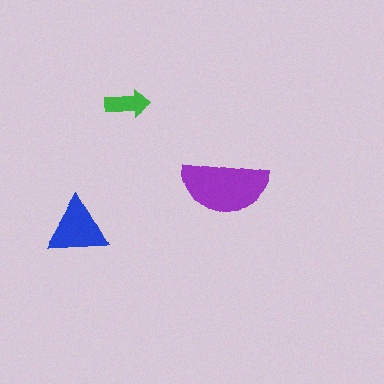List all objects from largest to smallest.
The purple semicircle, the blue triangle, the green arrow.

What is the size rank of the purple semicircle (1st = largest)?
1st.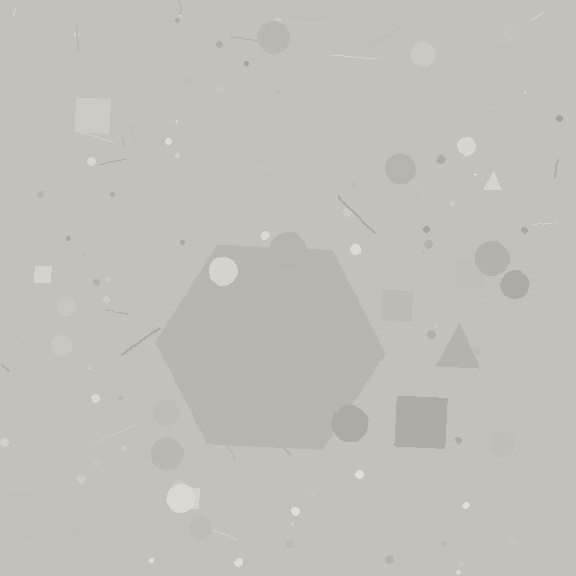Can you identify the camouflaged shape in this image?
The camouflaged shape is a hexagon.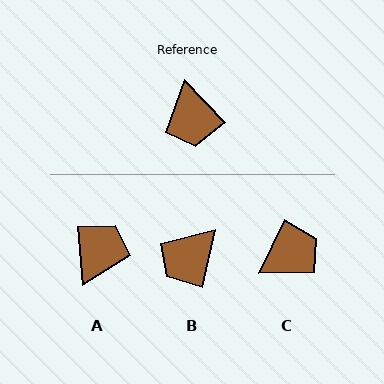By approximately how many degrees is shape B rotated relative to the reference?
Approximately 56 degrees clockwise.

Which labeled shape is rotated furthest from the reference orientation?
A, about 142 degrees away.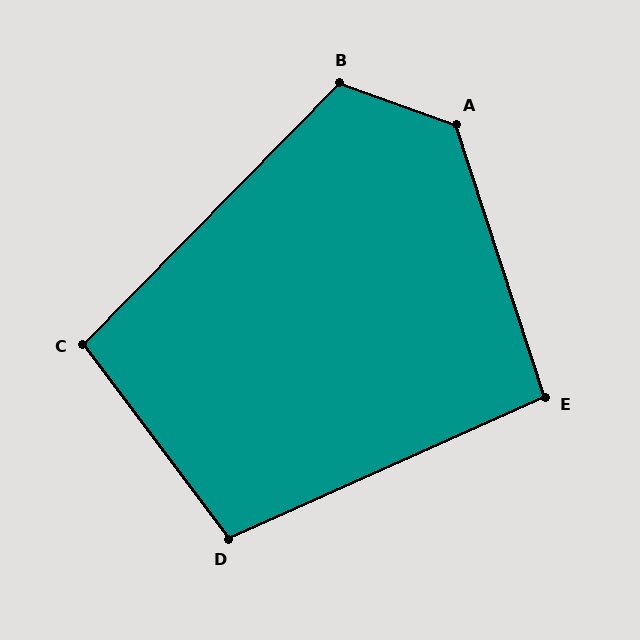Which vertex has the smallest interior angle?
E, at approximately 96 degrees.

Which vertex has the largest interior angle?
A, at approximately 128 degrees.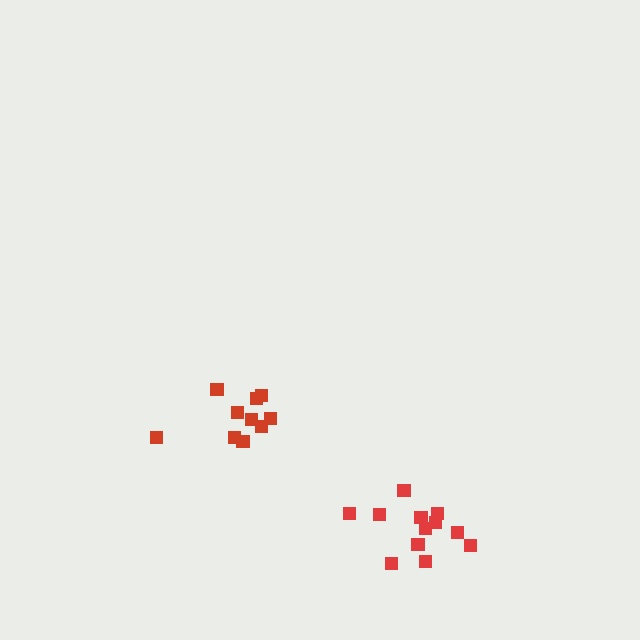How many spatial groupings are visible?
There are 2 spatial groupings.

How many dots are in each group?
Group 1: 10 dots, Group 2: 12 dots (22 total).